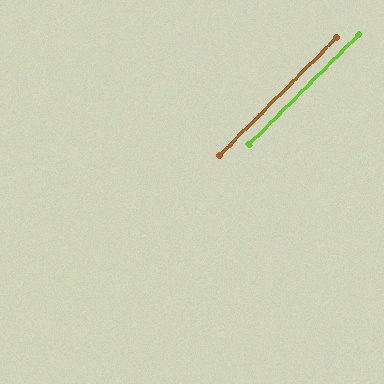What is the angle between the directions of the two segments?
Approximately 0 degrees.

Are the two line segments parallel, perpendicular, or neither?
Parallel — their directions differ by only 0.1°.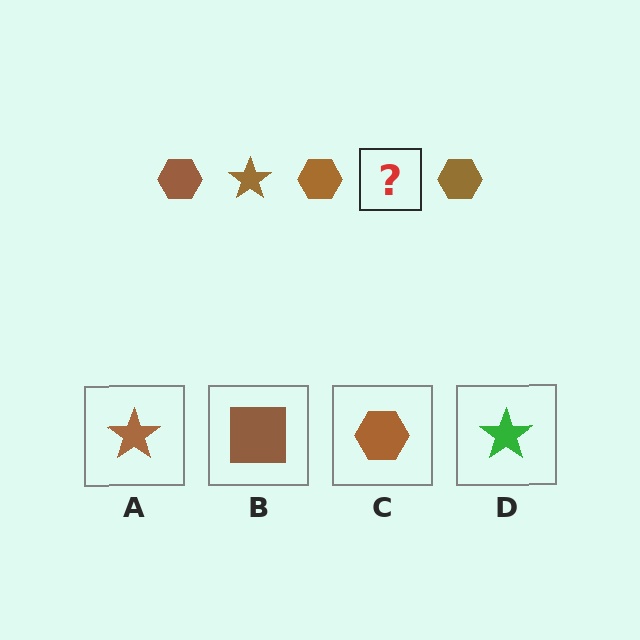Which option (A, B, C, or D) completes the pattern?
A.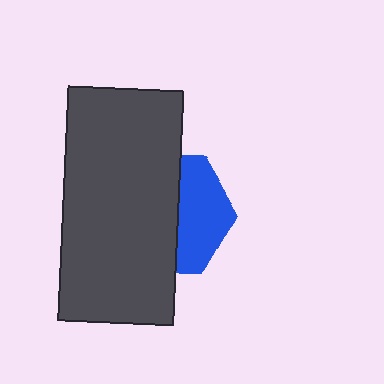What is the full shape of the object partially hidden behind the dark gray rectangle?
The partially hidden object is a blue hexagon.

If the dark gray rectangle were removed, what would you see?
You would see the complete blue hexagon.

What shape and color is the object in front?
The object in front is a dark gray rectangle.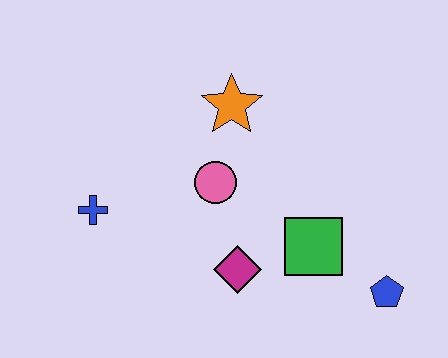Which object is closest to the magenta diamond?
The green square is closest to the magenta diamond.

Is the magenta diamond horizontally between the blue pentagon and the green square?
No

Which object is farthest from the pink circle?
The blue pentagon is farthest from the pink circle.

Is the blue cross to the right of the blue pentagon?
No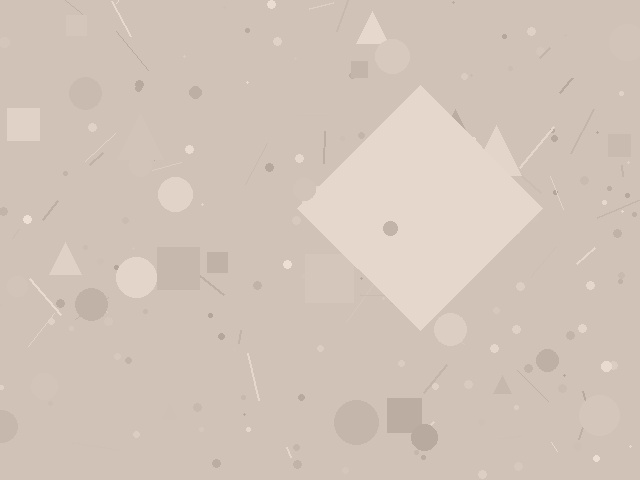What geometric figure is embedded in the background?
A diamond is embedded in the background.